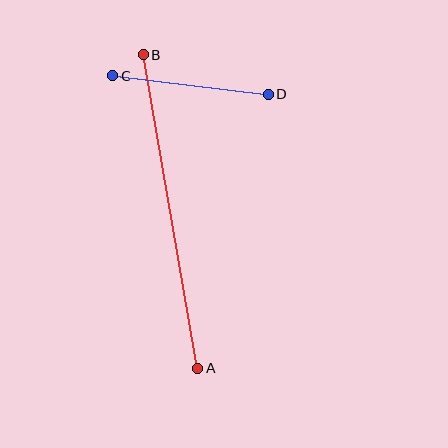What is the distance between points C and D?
The distance is approximately 157 pixels.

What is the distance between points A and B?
The distance is approximately 318 pixels.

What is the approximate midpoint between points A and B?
The midpoint is at approximately (170, 212) pixels.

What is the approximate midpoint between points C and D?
The midpoint is at approximately (190, 85) pixels.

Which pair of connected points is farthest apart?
Points A and B are farthest apart.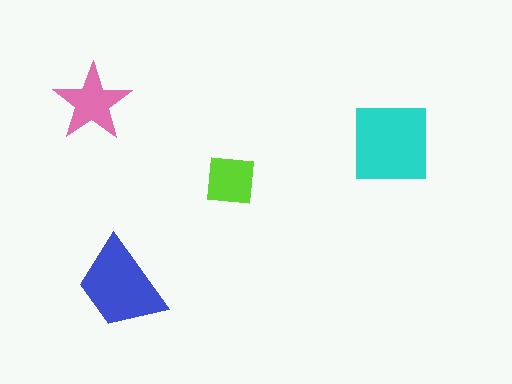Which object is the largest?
The cyan square.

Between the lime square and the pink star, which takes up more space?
The pink star.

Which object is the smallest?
The lime square.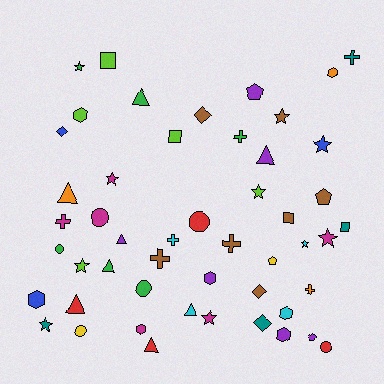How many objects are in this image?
There are 50 objects.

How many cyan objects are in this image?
There are 4 cyan objects.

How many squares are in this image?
There are 4 squares.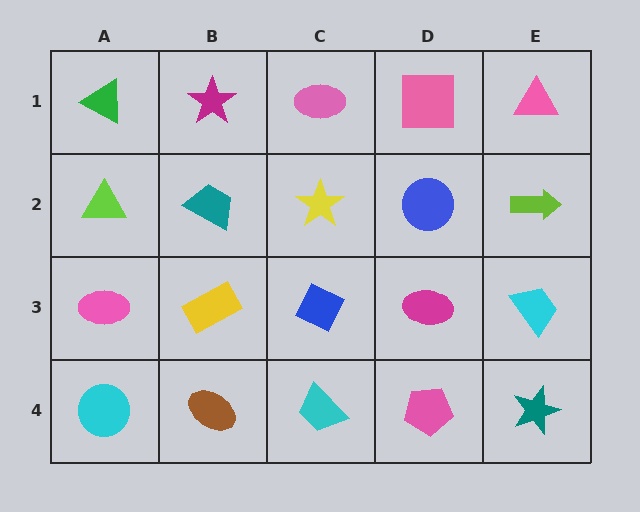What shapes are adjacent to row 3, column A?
A lime triangle (row 2, column A), a cyan circle (row 4, column A), a yellow rectangle (row 3, column B).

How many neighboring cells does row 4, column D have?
3.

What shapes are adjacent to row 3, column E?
A lime arrow (row 2, column E), a teal star (row 4, column E), a magenta ellipse (row 3, column D).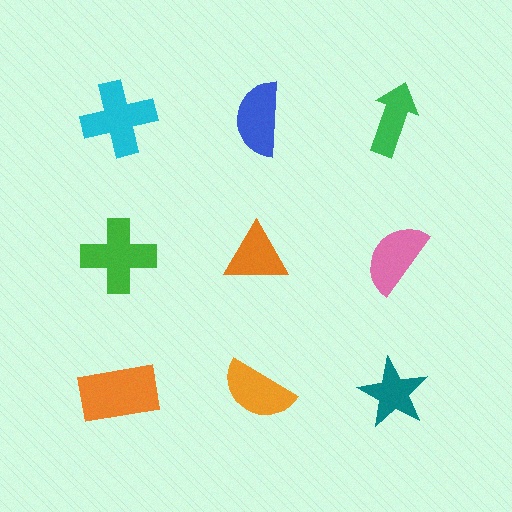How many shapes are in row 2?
3 shapes.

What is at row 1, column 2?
A blue semicircle.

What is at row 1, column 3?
A green arrow.